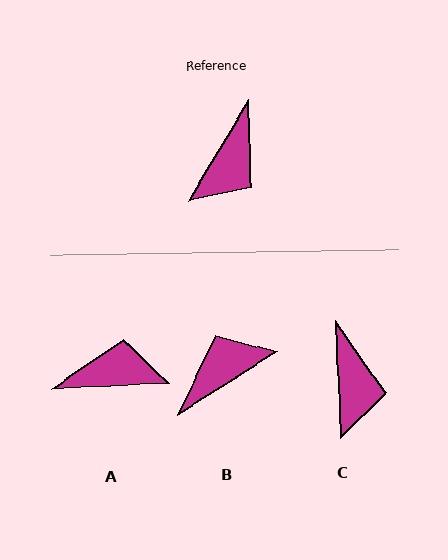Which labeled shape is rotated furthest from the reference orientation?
B, about 153 degrees away.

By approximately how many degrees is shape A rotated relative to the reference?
Approximately 123 degrees counter-clockwise.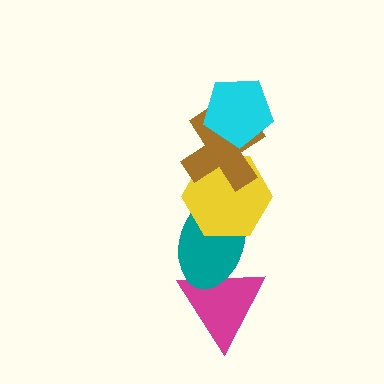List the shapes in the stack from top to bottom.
From top to bottom: the cyan pentagon, the brown cross, the yellow hexagon, the teal ellipse, the magenta triangle.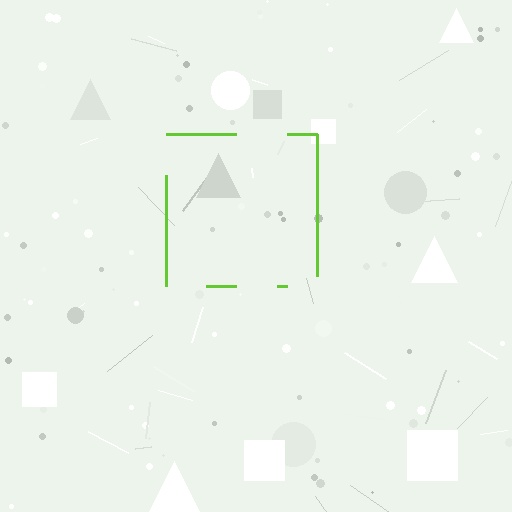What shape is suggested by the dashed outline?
The dashed outline suggests a square.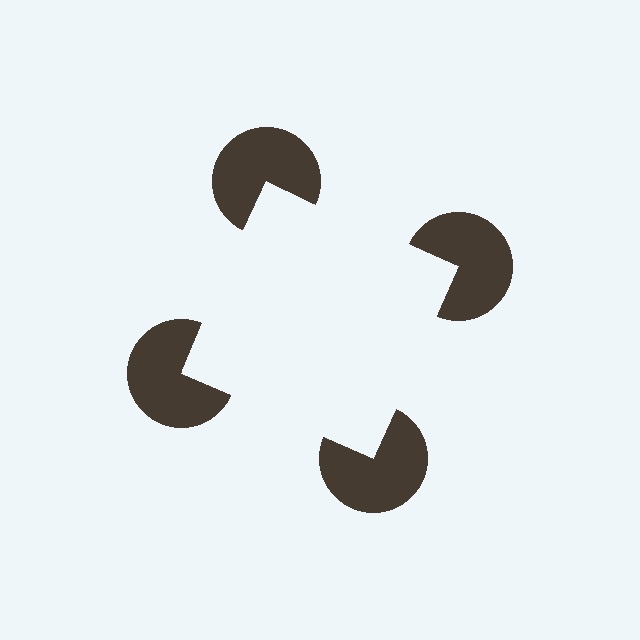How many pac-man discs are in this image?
There are 4 — one at each vertex of the illusory square.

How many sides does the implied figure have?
4 sides.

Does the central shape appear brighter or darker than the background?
It typically appears slightly brighter than the background, even though no actual brightness change is drawn.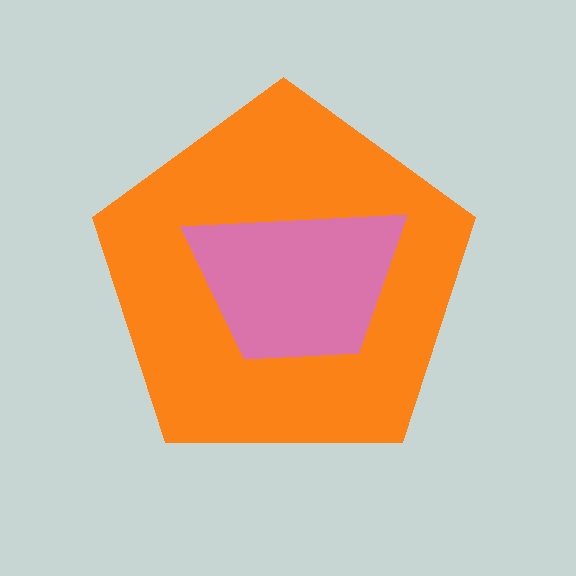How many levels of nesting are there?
2.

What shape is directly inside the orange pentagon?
The pink trapezoid.